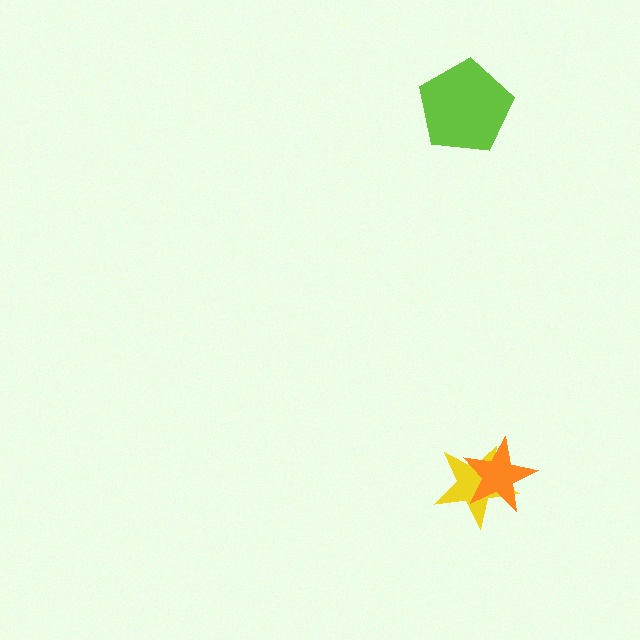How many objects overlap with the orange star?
1 object overlaps with the orange star.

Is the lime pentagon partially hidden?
No, no other shape covers it.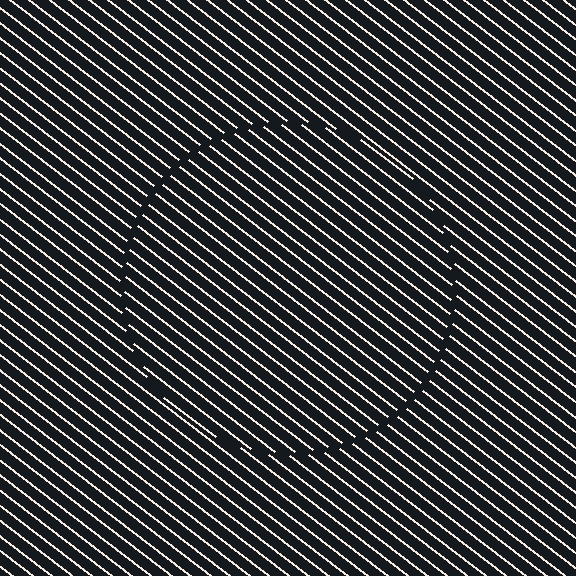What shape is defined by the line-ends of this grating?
An illusory circle. The interior of the shape contains the same grating, shifted by half a period — the contour is defined by the phase discontinuity where line-ends from the inner and outer gratings abut.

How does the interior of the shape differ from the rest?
The interior of the shape contains the same grating, shifted by half a period — the contour is defined by the phase discontinuity where line-ends from the inner and outer gratings abut.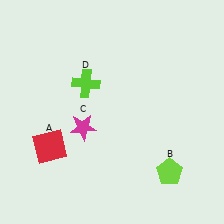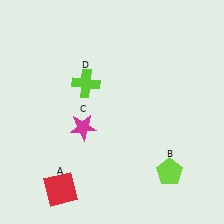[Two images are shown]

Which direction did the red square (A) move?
The red square (A) moved down.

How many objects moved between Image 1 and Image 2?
1 object moved between the two images.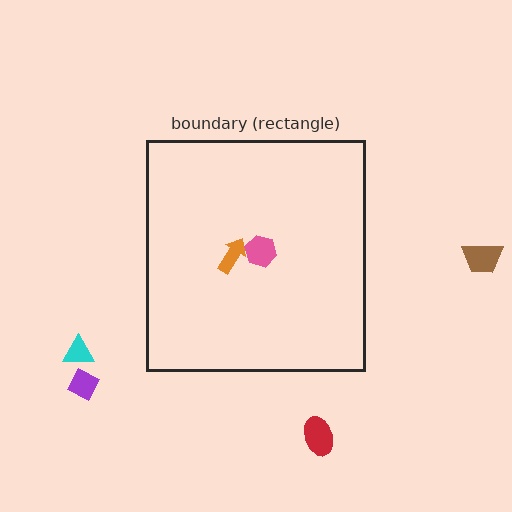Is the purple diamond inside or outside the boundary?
Outside.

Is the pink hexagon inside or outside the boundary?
Inside.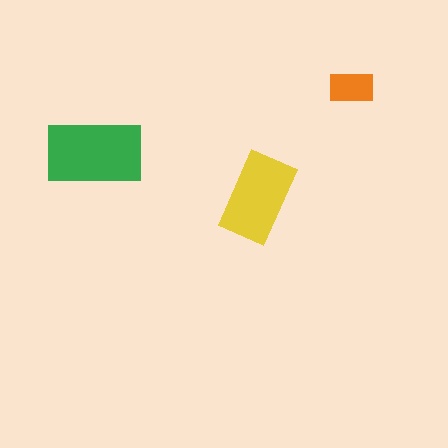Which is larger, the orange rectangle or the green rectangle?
The green one.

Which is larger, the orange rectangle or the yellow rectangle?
The yellow one.